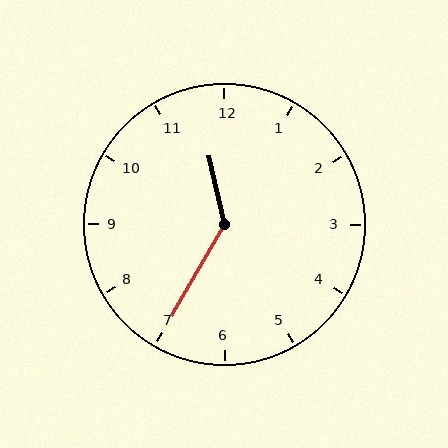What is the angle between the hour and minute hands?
Approximately 138 degrees.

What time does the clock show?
11:35.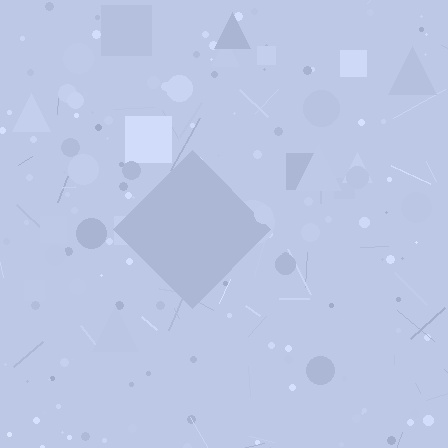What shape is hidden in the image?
A diamond is hidden in the image.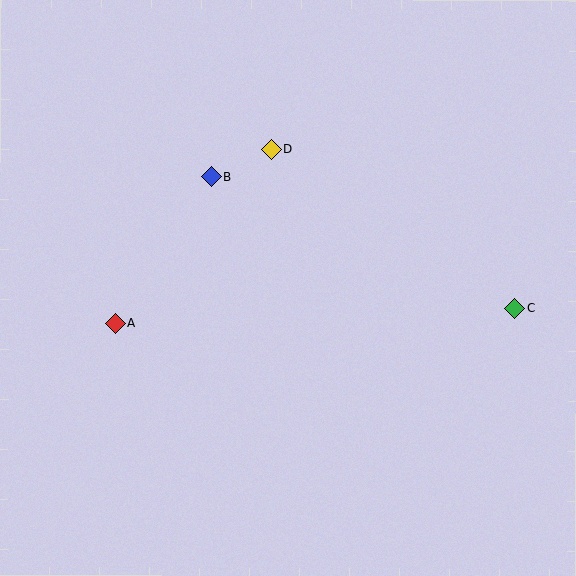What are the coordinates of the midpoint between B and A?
The midpoint between B and A is at (163, 250).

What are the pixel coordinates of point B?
Point B is at (212, 176).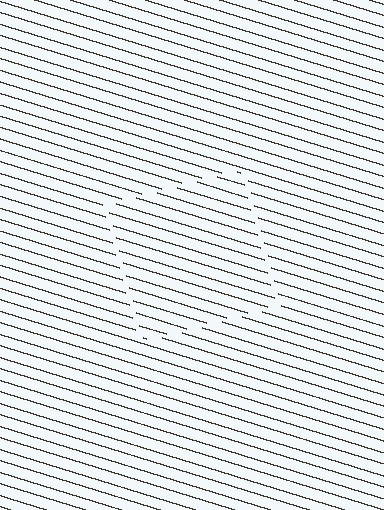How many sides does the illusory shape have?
4 sides — the line-ends trace a square.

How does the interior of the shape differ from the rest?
The interior of the shape contains the same grating, shifted by half a period — the contour is defined by the phase discontinuity where line-ends from the inner and outer gratings abut.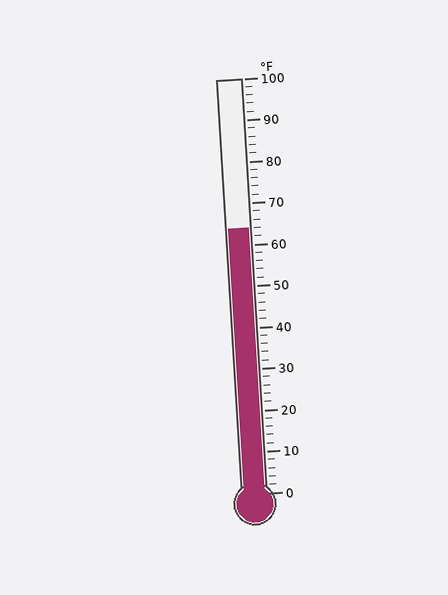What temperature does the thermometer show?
The thermometer shows approximately 64°F.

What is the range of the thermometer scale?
The thermometer scale ranges from 0°F to 100°F.